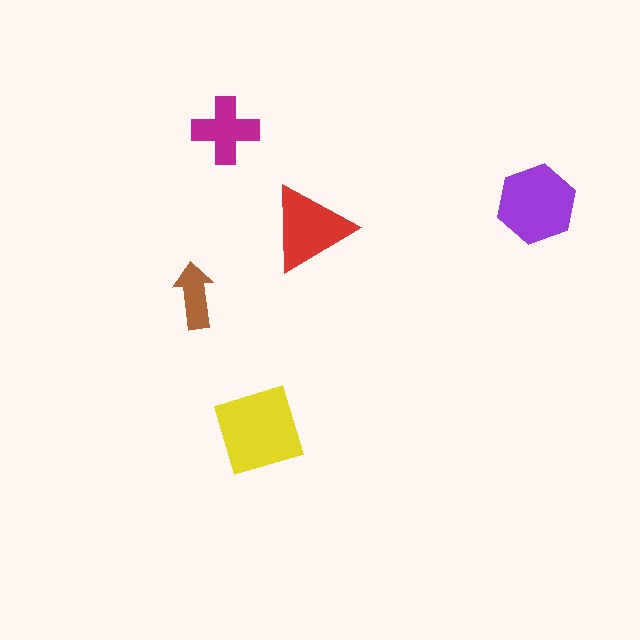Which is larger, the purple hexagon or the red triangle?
The purple hexagon.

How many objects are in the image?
There are 5 objects in the image.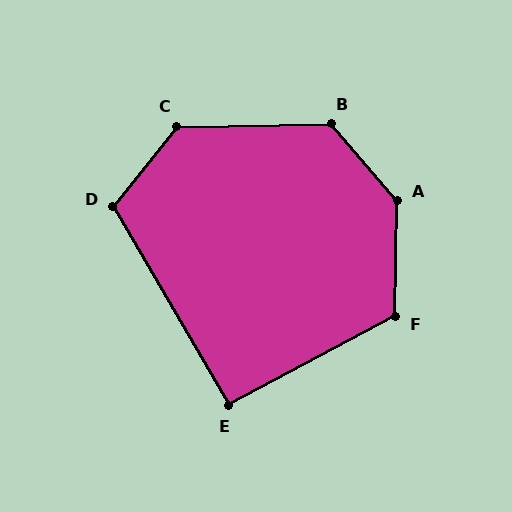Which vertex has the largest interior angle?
A, at approximately 138 degrees.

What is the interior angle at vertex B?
Approximately 130 degrees (obtuse).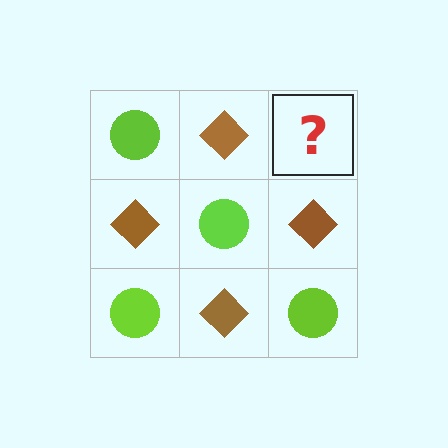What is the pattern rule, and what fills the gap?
The rule is that it alternates lime circle and brown diamond in a checkerboard pattern. The gap should be filled with a lime circle.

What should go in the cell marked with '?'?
The missing cell should contain a lime circle.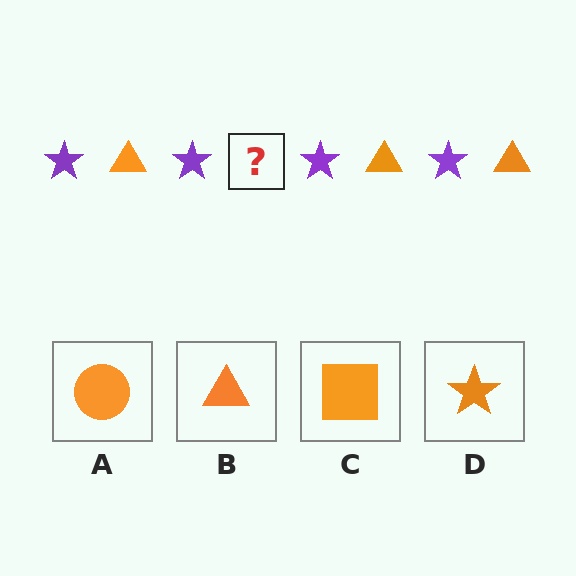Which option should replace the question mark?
Option B.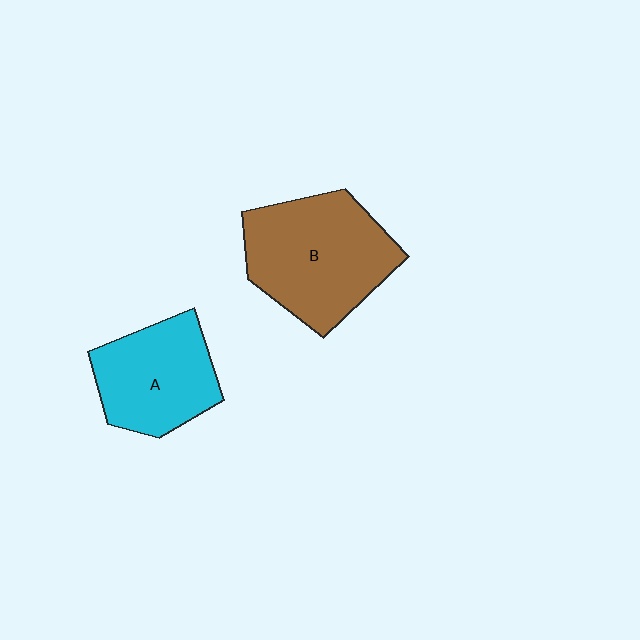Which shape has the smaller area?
Shape A (cyan).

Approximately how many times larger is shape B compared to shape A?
Approximately 1.3 times.